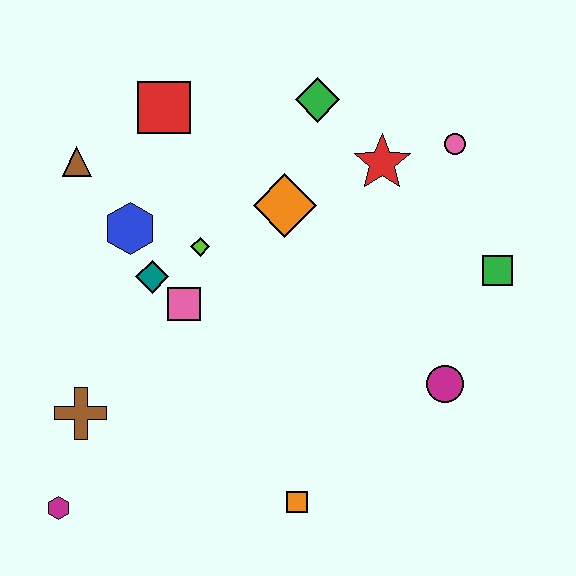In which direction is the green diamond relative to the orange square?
The green diamond is above the orange square.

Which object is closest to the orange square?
The magenta circle is closest to the orange square.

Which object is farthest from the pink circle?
The magenta hexagon is farthest from the pink circle.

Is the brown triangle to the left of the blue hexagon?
Yes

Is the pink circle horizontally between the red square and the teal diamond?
No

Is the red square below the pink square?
No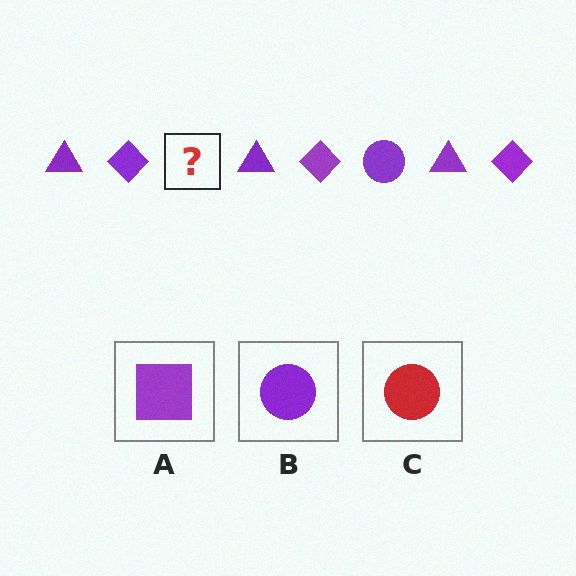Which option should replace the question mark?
Option B.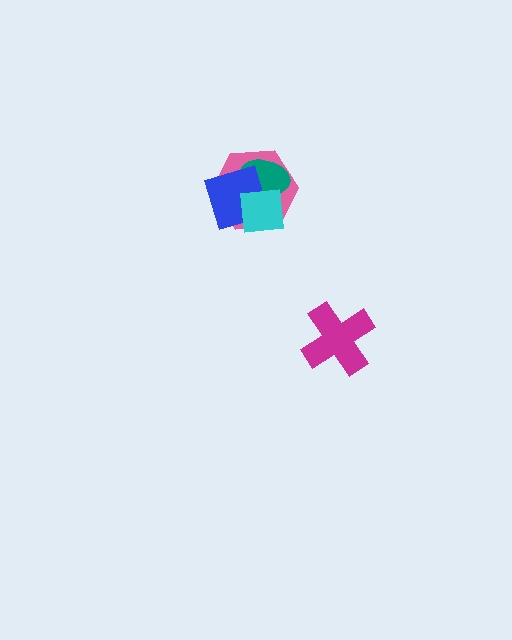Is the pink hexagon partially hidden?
Yes, it is partially covered by another shape.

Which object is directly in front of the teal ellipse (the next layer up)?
The blue diamond is directly in front of the teal ellipse.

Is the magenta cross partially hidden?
No, no other shape covers it.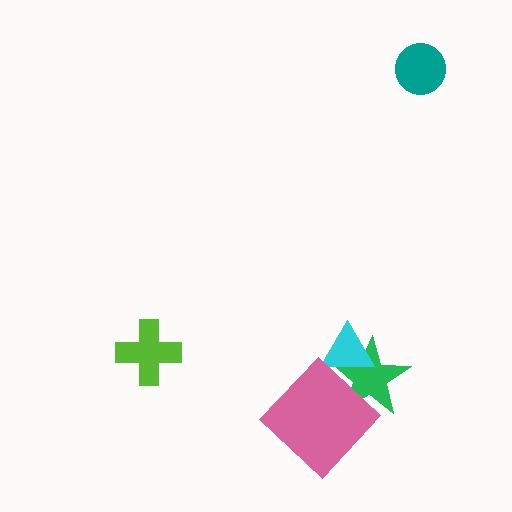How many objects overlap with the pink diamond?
1 object overlaps with the pink diamond.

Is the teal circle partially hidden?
No, no other shape covers it.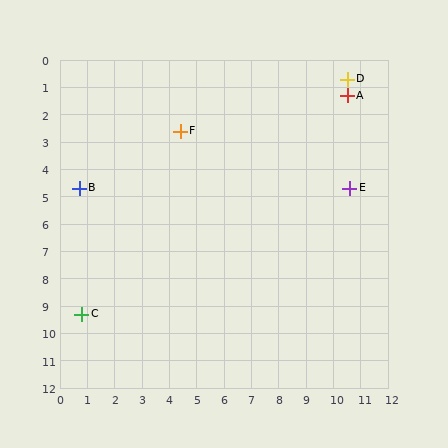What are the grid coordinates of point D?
Point D is at approximately (10.5, 0.7).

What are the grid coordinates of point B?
Point B is at approximately (0.7, 4.7).